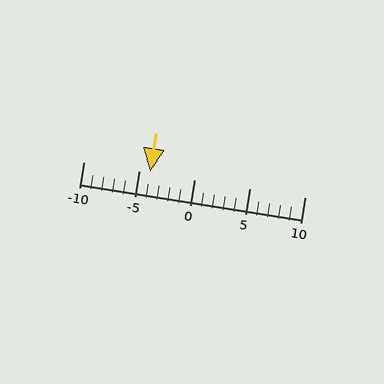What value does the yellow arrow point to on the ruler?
The yellow arrow points to approximately -4.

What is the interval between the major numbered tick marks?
The major tick marks are spaced 5 units apart.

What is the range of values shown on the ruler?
The ruler shows values from -10 to 10.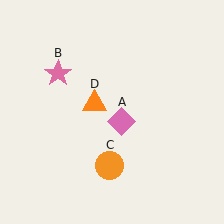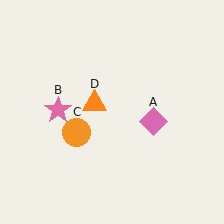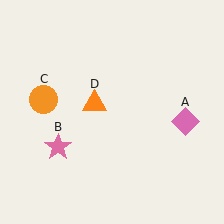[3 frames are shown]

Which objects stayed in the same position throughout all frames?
Orange triangle (object D) remained stationary.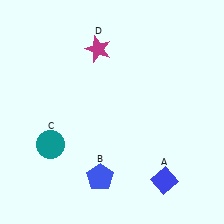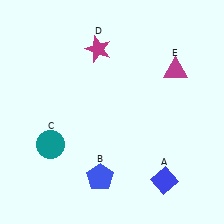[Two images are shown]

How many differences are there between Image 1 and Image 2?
There is 1 difference between the two images.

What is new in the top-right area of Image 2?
A magenta triangle (E) was added in the top-right area of Image 2.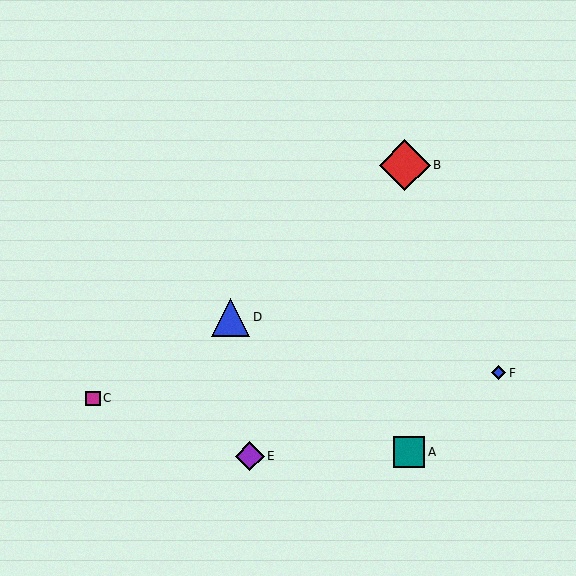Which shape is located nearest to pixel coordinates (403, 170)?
The red diamond (labeled B) at (405, 165) is nearest to that location.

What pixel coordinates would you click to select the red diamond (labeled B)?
Click at (405, 165) to select the red diamond B.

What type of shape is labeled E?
Shape E is a purple diamond.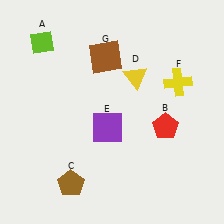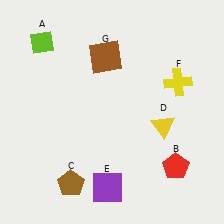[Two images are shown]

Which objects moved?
The objects that moved are: the red pentagon (B), the yellow triangle (D), the purple square (E).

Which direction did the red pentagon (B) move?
The red pentagon (B) moved down.